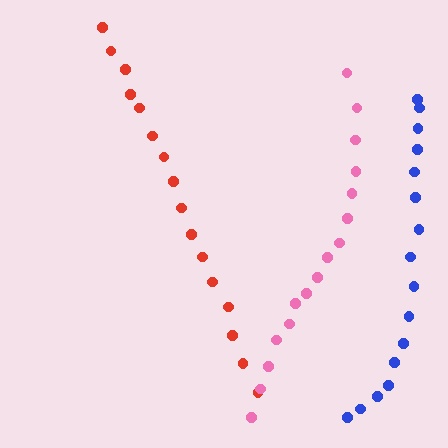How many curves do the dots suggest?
There are 3 distinct paths.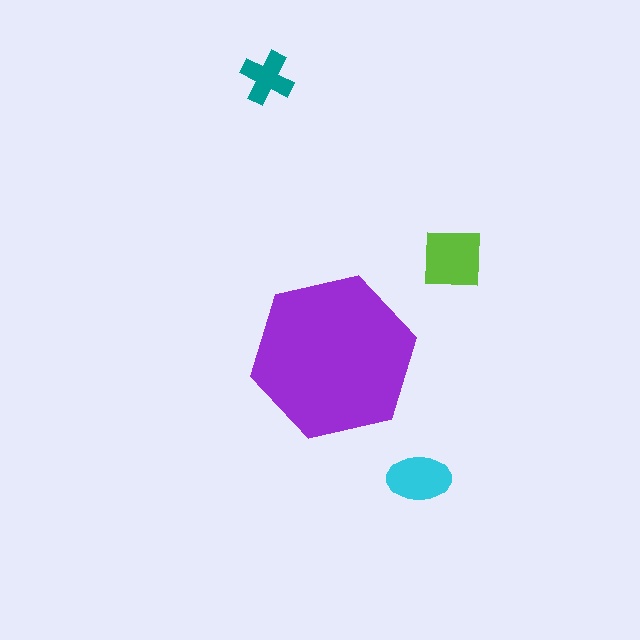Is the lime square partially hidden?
No, the lime square is fully visible.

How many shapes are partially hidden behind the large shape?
0 shapes are partially hidden.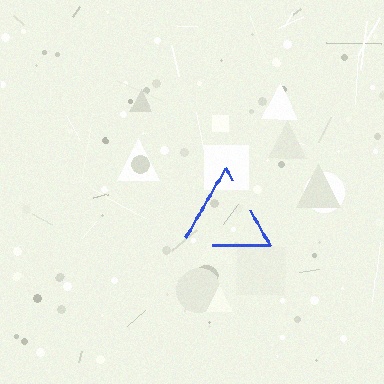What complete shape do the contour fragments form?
The contour fragments form a triangle.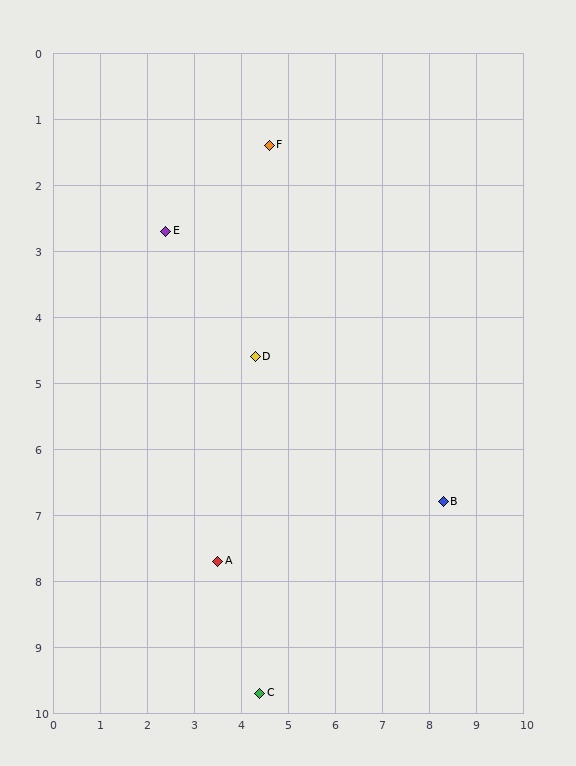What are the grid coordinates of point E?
Point E is at approximately (2.4, 2.7).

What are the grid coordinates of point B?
Point B is at approximately (8.3, 6.8).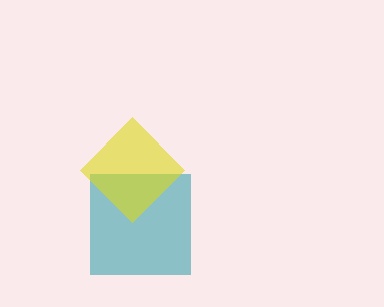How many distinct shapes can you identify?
There are 2 distinct shapes: a teal square, a yellow diamond.